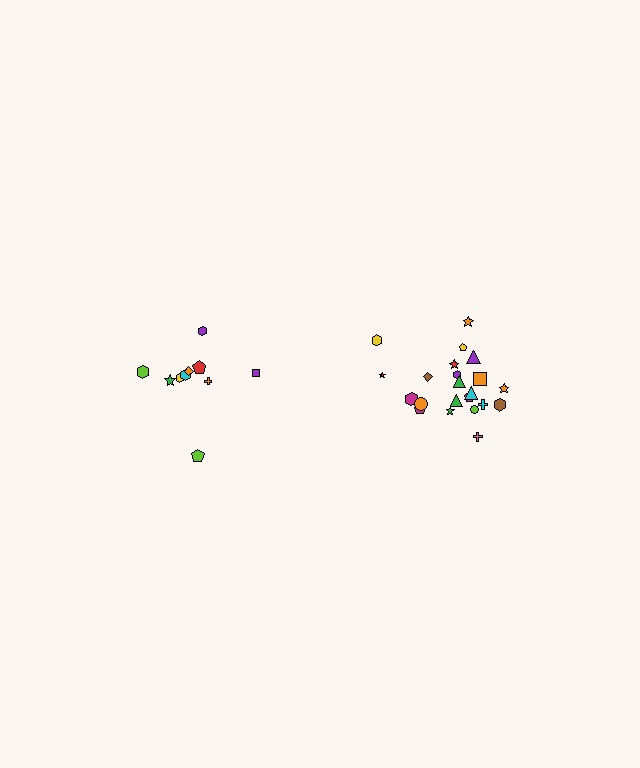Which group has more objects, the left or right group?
The right group.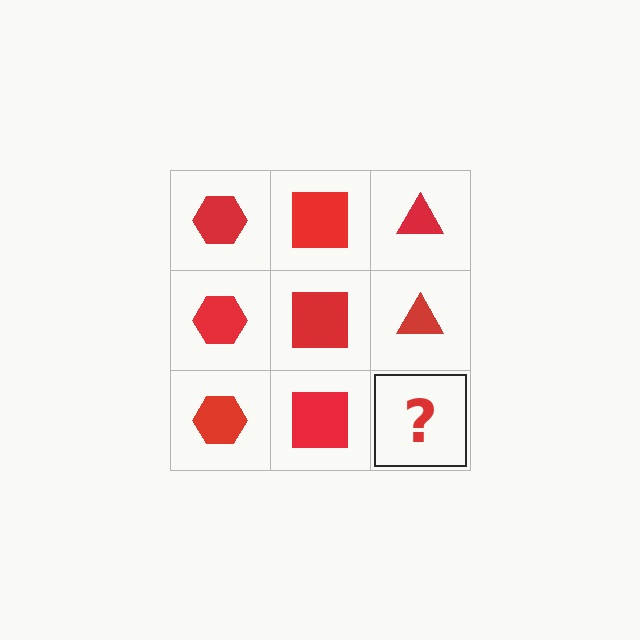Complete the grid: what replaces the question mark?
The question mark should be replaced with a red triangle.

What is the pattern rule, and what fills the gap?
The rule is that each column has a consistent shape. The gap should be filled with a red triangle.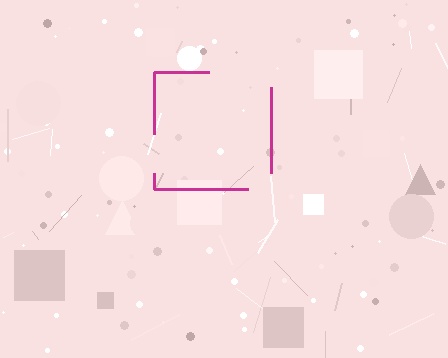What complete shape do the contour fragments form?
The contour fragments form a square.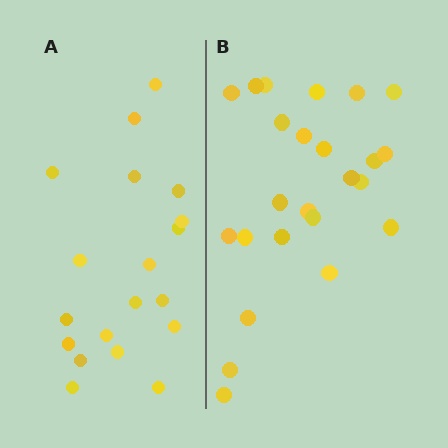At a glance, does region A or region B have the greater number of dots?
Region B (the right region) has more dots.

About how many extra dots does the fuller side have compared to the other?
Region B has about 5 more dots than region A.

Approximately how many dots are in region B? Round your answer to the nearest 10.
About 20 dots. (The exact count is 24, which rounds to 20.)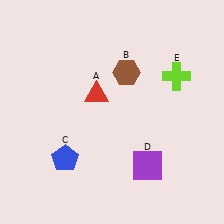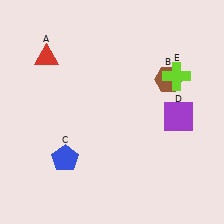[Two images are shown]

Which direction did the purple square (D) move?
The purple square (D) moved up.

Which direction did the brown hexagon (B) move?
The brown hexagon (B) moved right.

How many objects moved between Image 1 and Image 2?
3 objects moved between the two images.